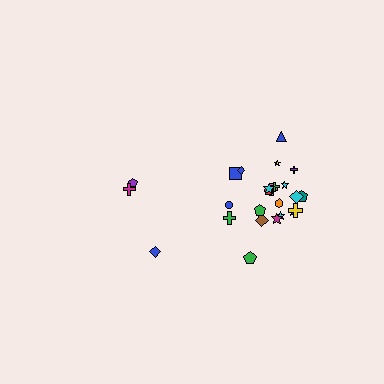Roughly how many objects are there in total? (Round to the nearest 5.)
Roughly 25 objects in total.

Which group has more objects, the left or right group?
The right group.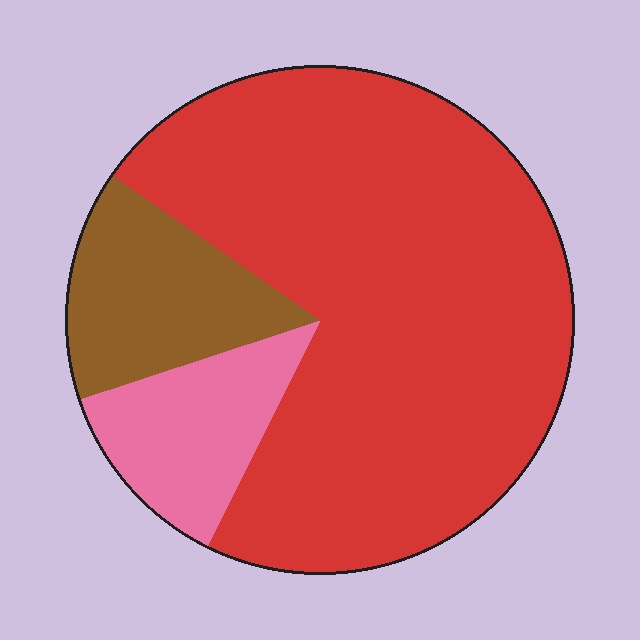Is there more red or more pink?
Red.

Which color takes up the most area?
Red, at roughly 75%.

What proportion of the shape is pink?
Pink takes up about one eighth (1/8) of the shape.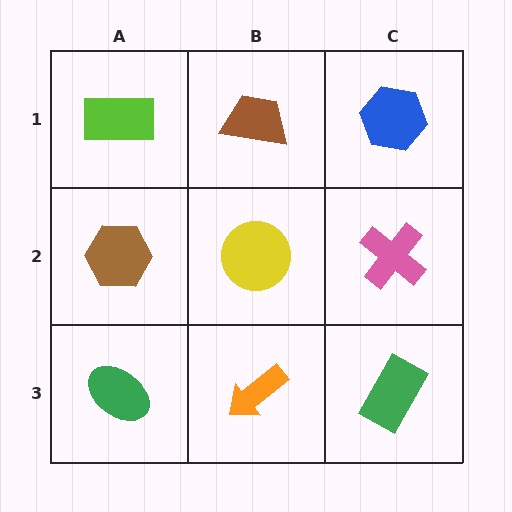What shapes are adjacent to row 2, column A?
A lime rectangle (row 1, column A), a green ellipse (row 3, column A), a yellow circle (row 2, column B).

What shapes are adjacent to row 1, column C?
A pink cross (row 2, column C), a brown trapezoid (row 1, column B).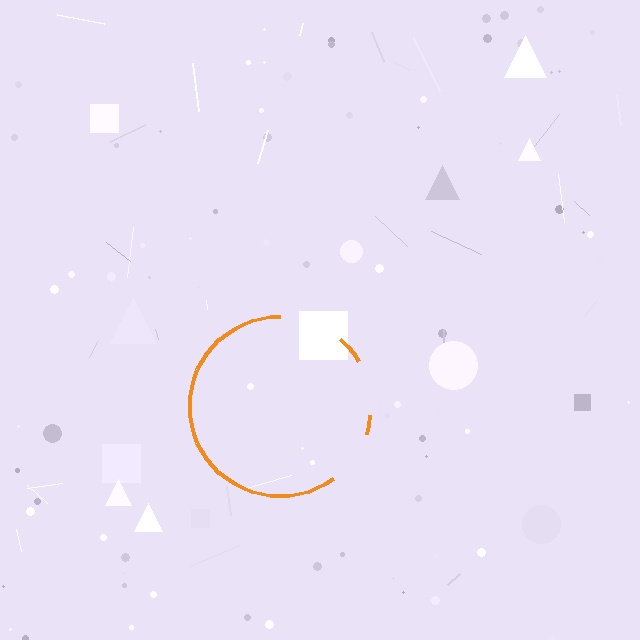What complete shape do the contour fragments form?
The contour fragments form a circle.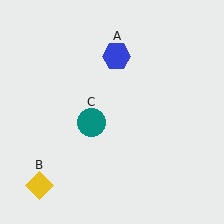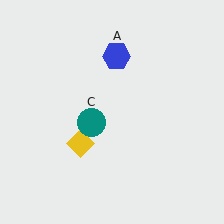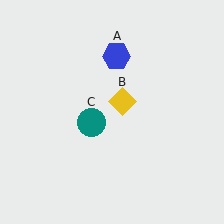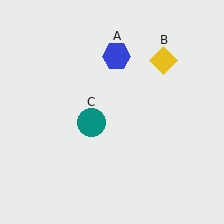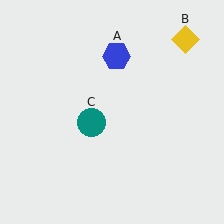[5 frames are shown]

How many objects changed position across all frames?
1 object changed position: yellow diamond (object B).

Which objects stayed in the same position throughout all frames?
Blue hexagon (object A) and teal circle (object C) remained stationary.